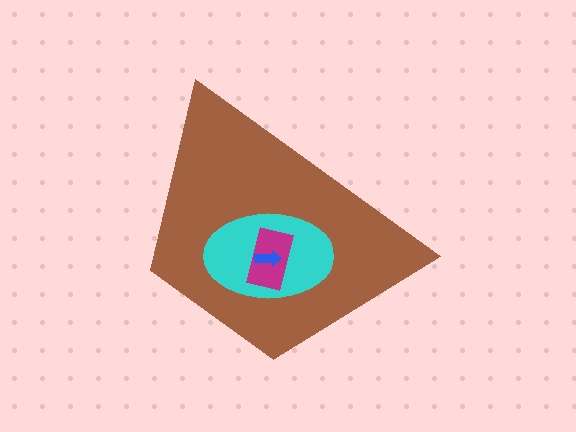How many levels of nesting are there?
4.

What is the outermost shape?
The brown trapezoid.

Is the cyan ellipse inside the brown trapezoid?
Yes.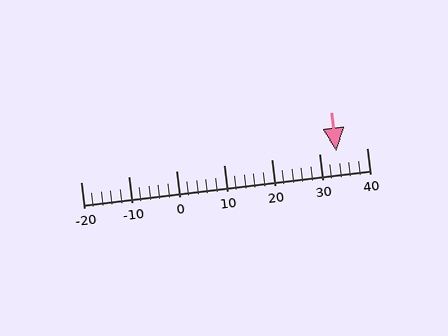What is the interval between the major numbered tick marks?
The major tick marks are spaced 10 units apart.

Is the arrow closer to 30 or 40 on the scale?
The arrow is closer to 30.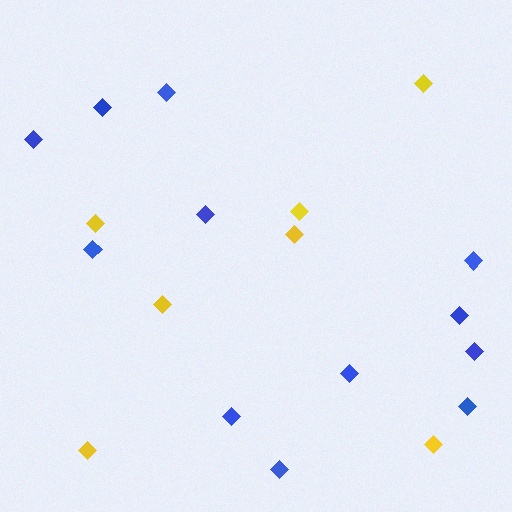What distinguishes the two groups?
There are 2 groups: one group of blue diamonds (12) and one group of yellow diamonds (7).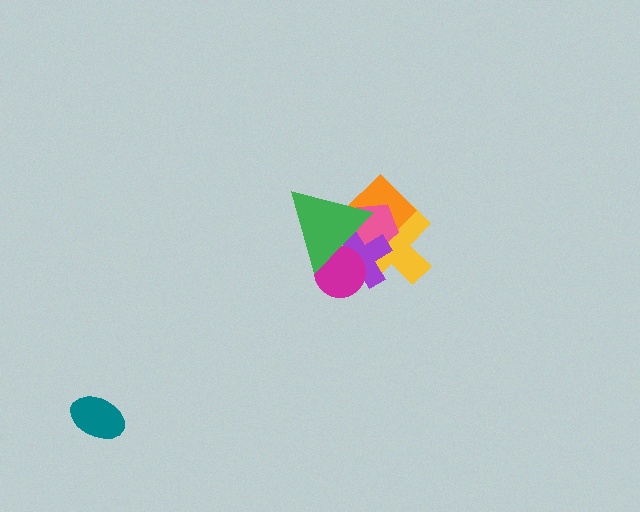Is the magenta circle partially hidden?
Yes, it is partially covered by another shape.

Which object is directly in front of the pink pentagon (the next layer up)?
The purple cross is directly in front of the pink pentagon.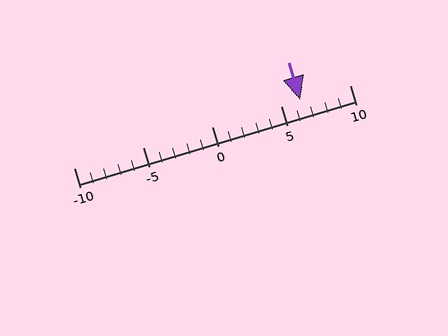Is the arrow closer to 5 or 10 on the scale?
The arrow is closer to 5.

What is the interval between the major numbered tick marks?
The major tick marks are spaced 5 units apart.